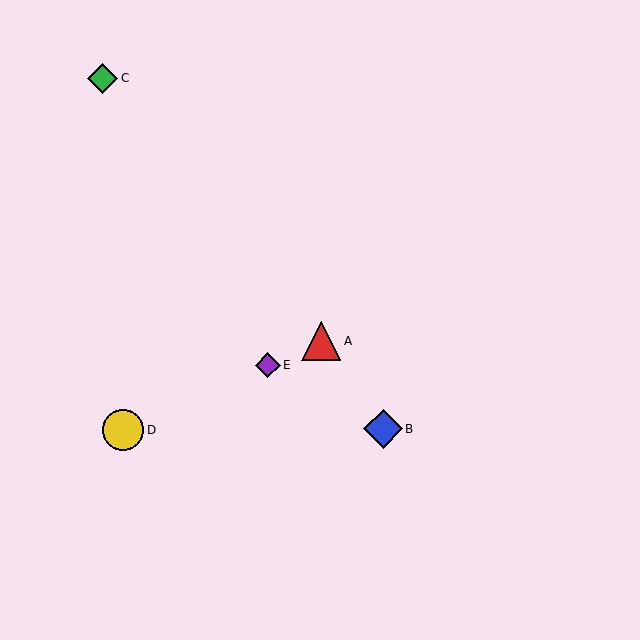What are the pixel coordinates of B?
Object B is at (383, 429).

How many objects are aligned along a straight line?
3 objects (A, D, E) are aligned along a straight line.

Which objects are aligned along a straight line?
Objects A, D, E are aligned along a straight line.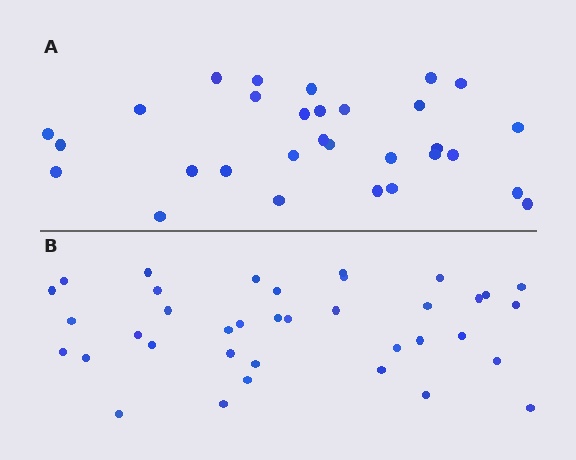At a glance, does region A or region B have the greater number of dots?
Region B (the bottom region) has more dots.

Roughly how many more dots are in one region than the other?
Region B has roughly 8 or so more dots than region A.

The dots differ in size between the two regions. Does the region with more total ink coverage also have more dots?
No. Region A has more total ink coverage because its dots are larger, but region B actually contains more individual dots. Total area can be misleading — the number of items is what matters here.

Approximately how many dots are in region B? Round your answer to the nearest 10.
About 40 dots. (The exact count is 37, which rounds to 40.)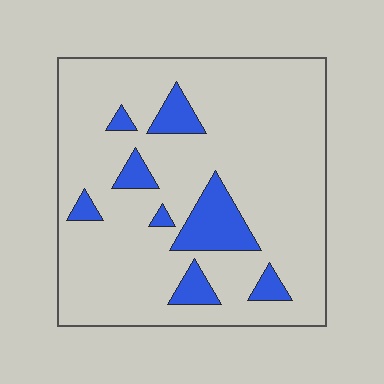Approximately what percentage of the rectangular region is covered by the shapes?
Approximately 15%.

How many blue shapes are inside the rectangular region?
8.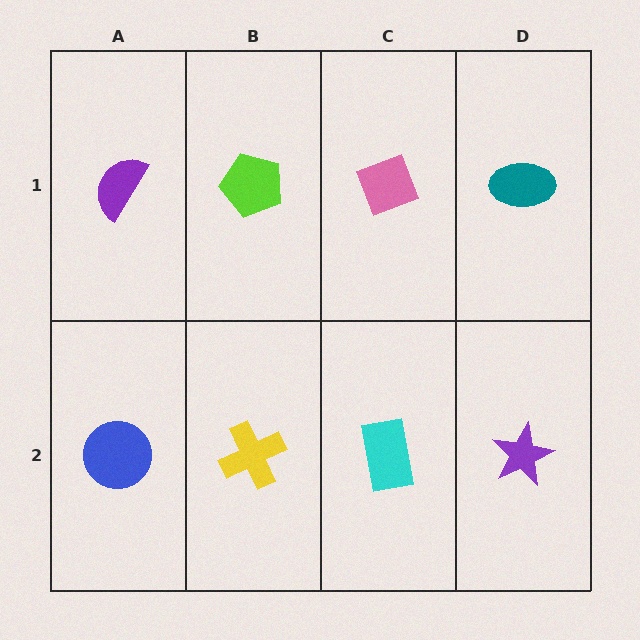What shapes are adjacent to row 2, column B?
A lime pentagon (row 1, column B), a blue circle (row 2, column A), a cyan rectangle (row 2, column C).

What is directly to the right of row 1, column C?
A teal ellipse.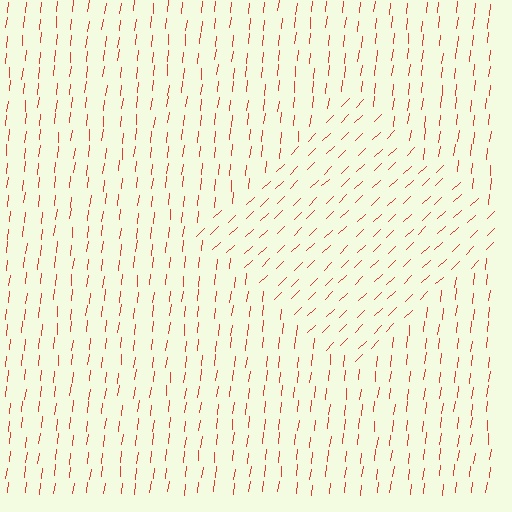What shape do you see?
I see a diamond.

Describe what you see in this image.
The image is filled with small red line segments. A diamond region in the image has lines oriented differently from the surrounding lines, creating a visible texture boundary.